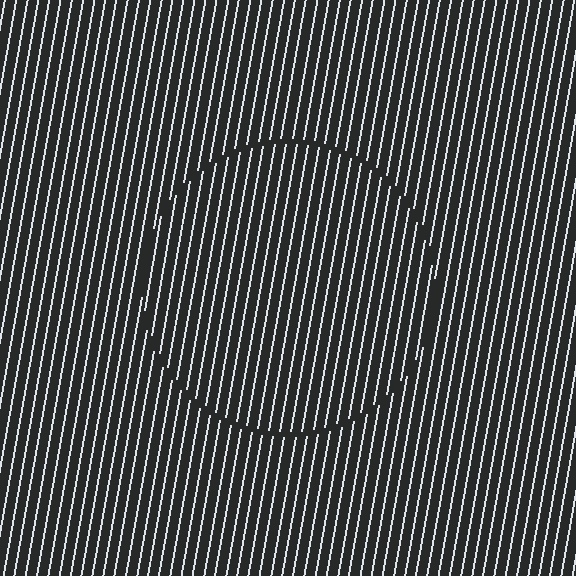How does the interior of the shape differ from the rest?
The interior of the shape contains the same grating, shifted by half a period — the contour is defined by the phase discontinuity where line-ends from the inner and outer gratings abut.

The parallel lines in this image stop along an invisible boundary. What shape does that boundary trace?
An illusory circle. The interior of the shape contains the same grating, shifted by half a period — the contour is defined by the phase discontinuity where line-ends from the inner and outer gratings abut.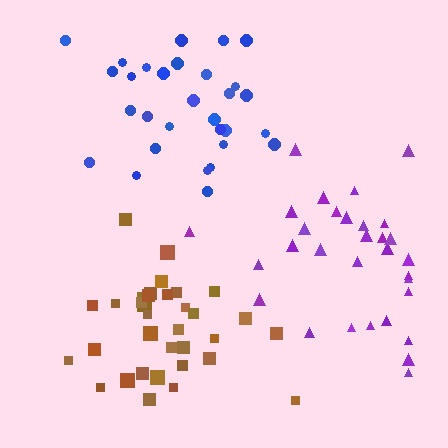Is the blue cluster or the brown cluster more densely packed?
Brown.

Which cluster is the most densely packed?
Brown.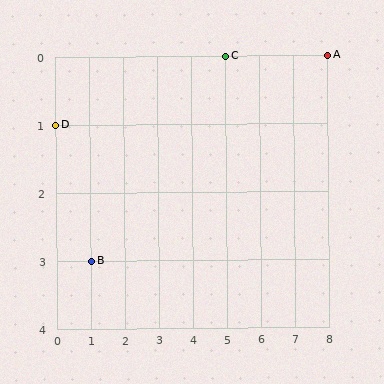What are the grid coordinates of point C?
Point C is at grid coordinates (5, 0).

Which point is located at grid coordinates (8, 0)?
Point A is at (8, 0).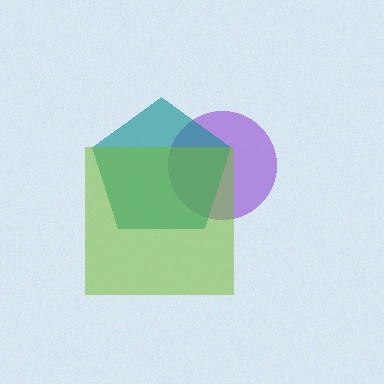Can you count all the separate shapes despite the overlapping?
Yes, there are 3 separate shapes.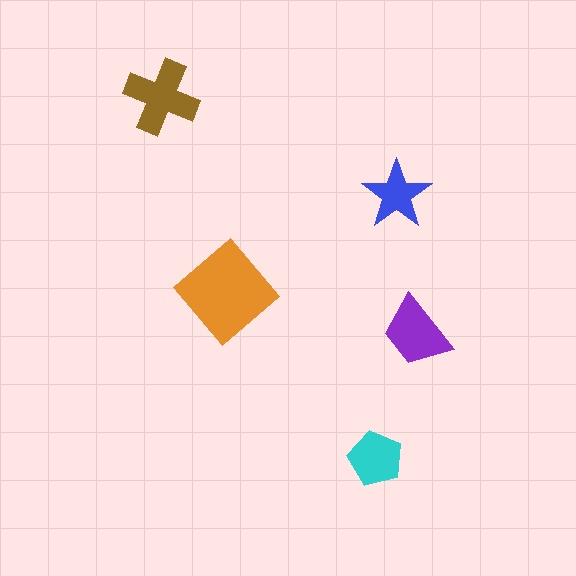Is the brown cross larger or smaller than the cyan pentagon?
Larger.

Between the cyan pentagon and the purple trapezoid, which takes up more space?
The purple trapezoid.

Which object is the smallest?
The blue star.